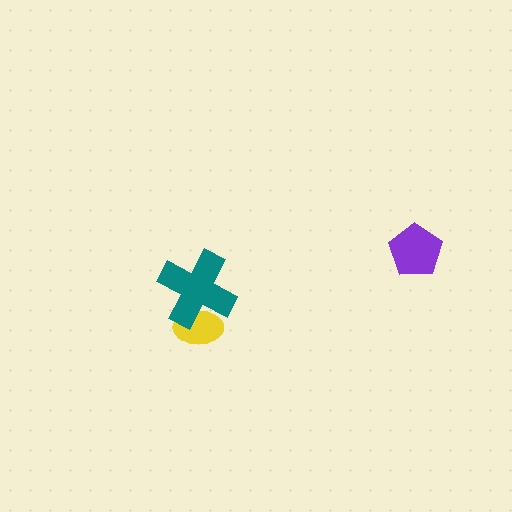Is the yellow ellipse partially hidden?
Yes, it is partially covered by another shape.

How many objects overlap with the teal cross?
1 object overlaps with the teal cross.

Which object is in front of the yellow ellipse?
The teal cross is in front of the yellow ellipse.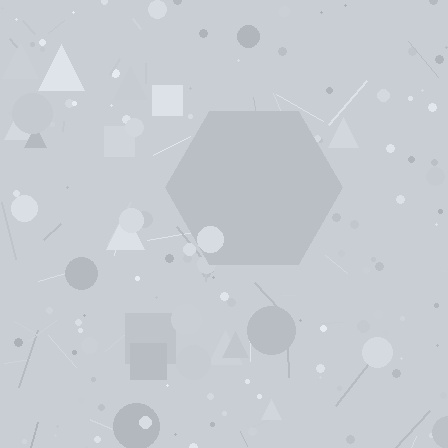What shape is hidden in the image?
A hexagon is hidden in the image.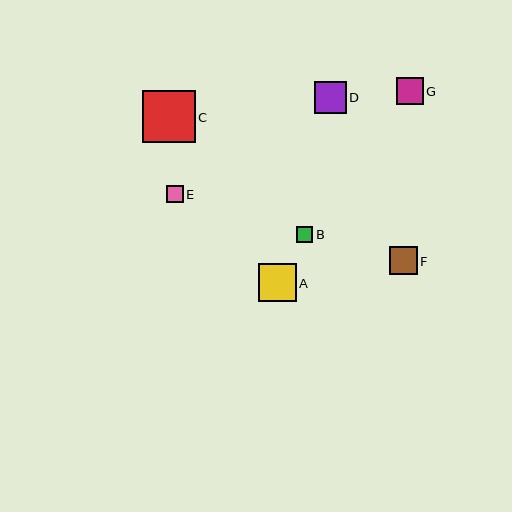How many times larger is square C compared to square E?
Square C is approximately 3.2 times the size of square E.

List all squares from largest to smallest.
From largest to smallest: C, A, D, F, G, B, E.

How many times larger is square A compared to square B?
Square A is approximately 2.3 times the size of square B.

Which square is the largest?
Square C is the largest with a size of approximately 53 pixels.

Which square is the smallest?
Square E is the smallest with a size of approximately 17 pixels.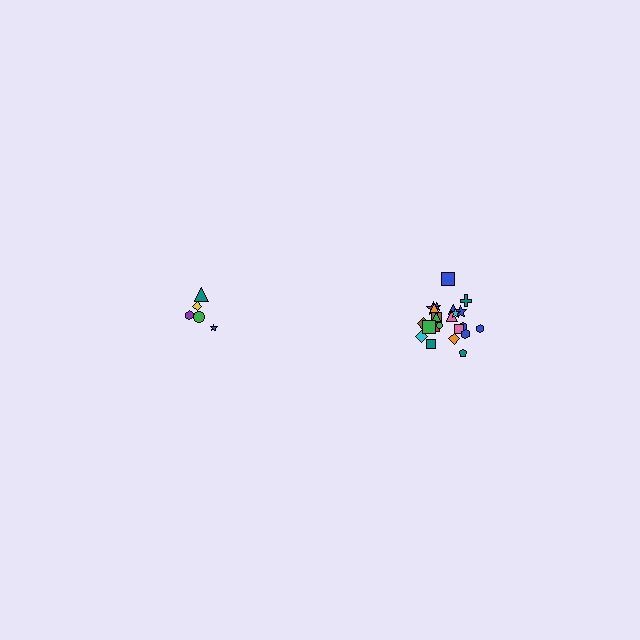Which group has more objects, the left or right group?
The right group.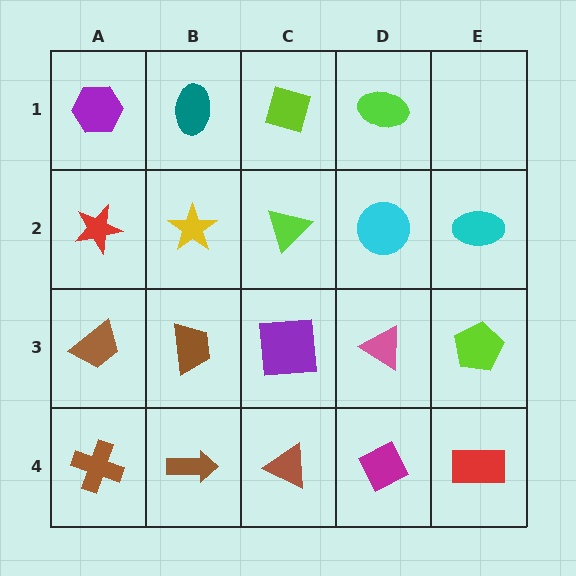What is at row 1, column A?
A purple hexagon.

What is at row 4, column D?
A magenta diamond.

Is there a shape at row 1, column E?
No, that cell is empty.